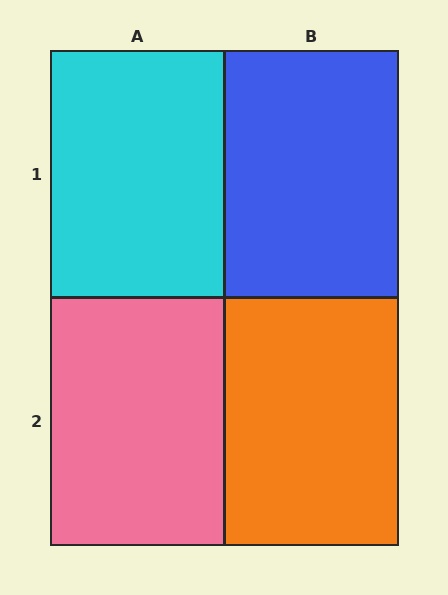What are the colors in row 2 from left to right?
Pink, orange.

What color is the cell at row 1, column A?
Cyan.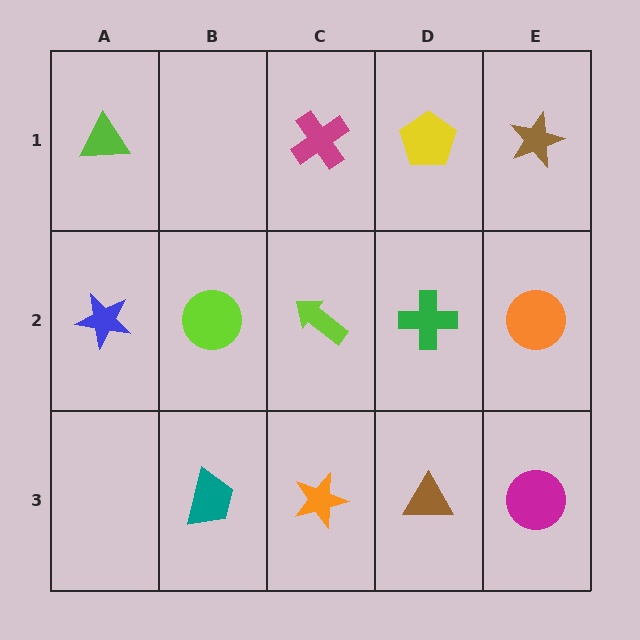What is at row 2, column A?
A blue star.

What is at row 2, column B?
A lime circle.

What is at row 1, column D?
A yellow pentagon.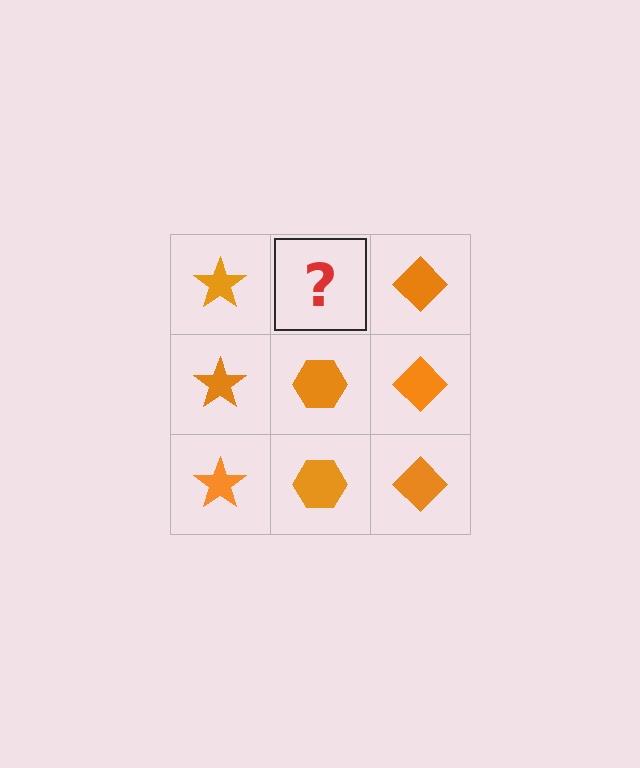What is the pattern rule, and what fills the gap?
The rule is that each column has a consistent shape. The gap should be filled with an orange hexagon.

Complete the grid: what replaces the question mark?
The question mark should be replaced with an orange hexagon.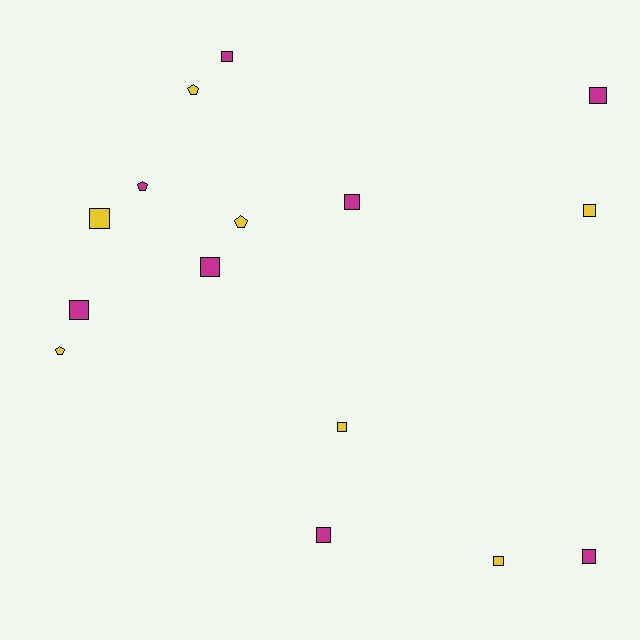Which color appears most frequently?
Magenta, with 8 objects.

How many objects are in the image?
There are 15 objects.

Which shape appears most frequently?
Square, with 11 objects.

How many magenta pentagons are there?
There is 1 magenta pentagon.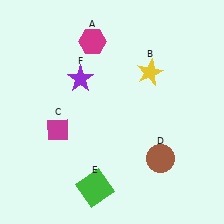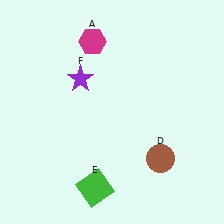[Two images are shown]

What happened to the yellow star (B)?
The yellow star (B) was removed in Image 2. It was in the top-right area of Image 1.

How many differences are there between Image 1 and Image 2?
There are 2 differences between the two images.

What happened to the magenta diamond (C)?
The magenta diamond (C) was removed in Image 2. It was in the bottom-left area of Image 1.